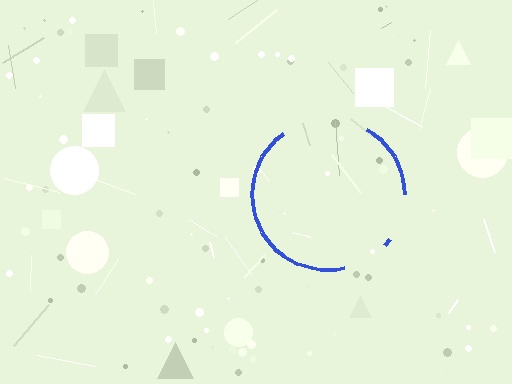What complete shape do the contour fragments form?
The contour fragments form a circle.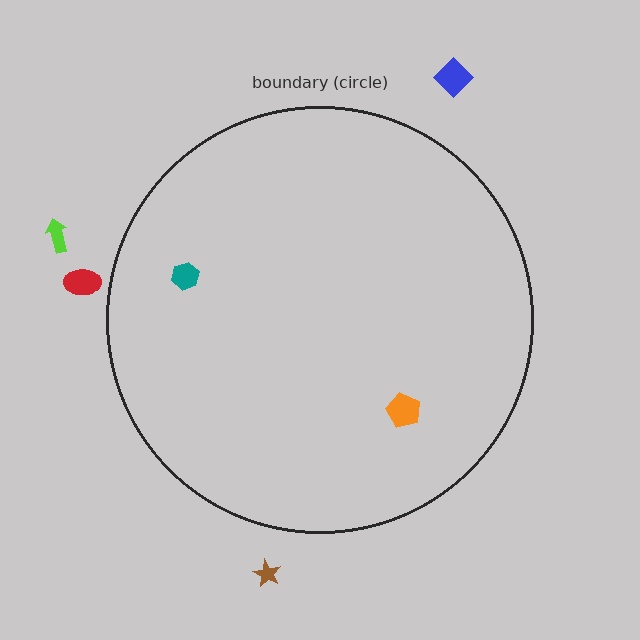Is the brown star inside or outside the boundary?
Outside.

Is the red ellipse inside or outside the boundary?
Outside.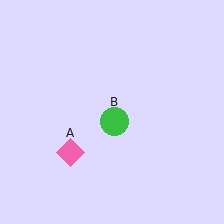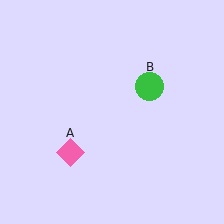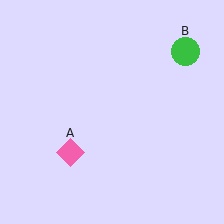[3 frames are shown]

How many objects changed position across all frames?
1 object changed position: green circle (object B).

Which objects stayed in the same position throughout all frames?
Pink diamond (object A) remained stationary.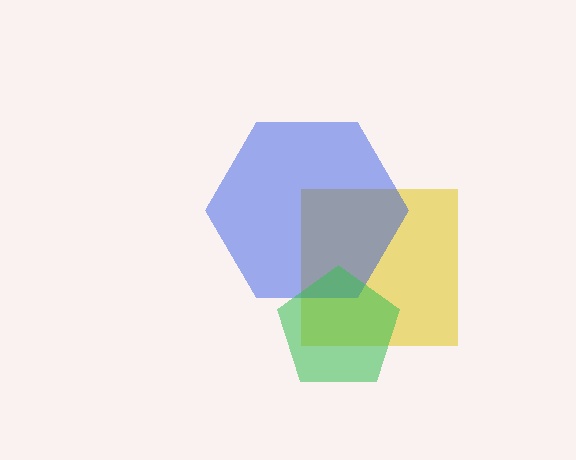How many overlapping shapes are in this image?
There are 3 overlapping shapes in the image.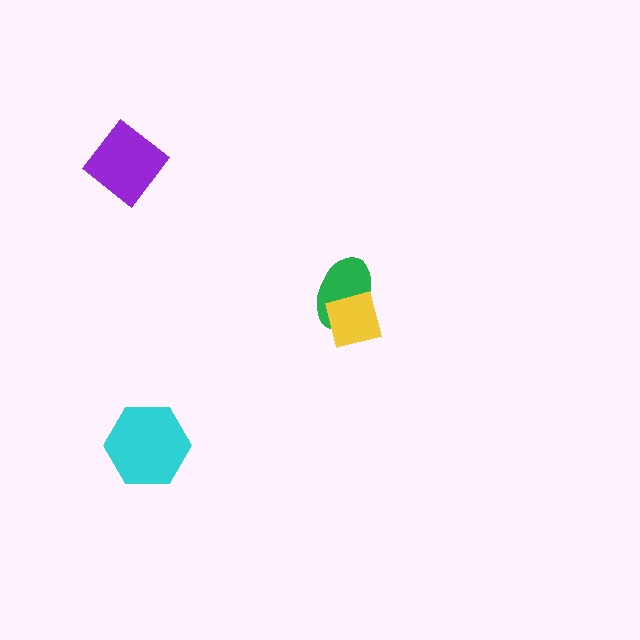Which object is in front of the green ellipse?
The yellow square is in front of the green ellipse.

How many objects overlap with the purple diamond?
0 objects overlap with the purple diamond.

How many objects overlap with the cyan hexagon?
0 objects overlap with the cyan hexagon.